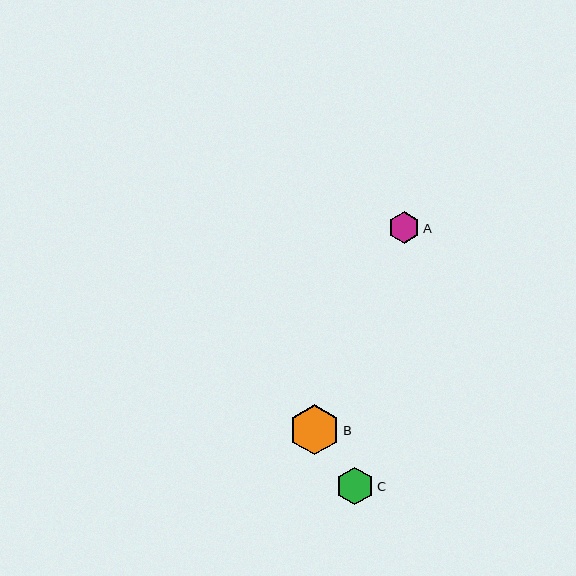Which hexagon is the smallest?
Hexagon A is the smallest with a size of approximately 32 pixels.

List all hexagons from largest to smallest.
From largest to smallest: B, C, A.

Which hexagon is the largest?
Hexagon B is the largest with a size of approximately 50 pixels.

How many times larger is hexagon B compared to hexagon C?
Hexagon B is approximately 1.3 times the size of hexagon C.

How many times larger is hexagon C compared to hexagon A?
Hexagon C is approximately 1.2 times the size of hexagon A.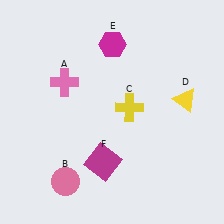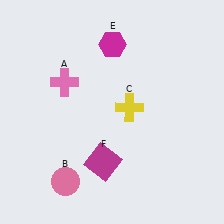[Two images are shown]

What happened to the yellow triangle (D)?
The yellow triangle (D) was removed in Image 2. It was in the top-right area of Image 1.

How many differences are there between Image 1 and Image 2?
There is 1 difference between the two images.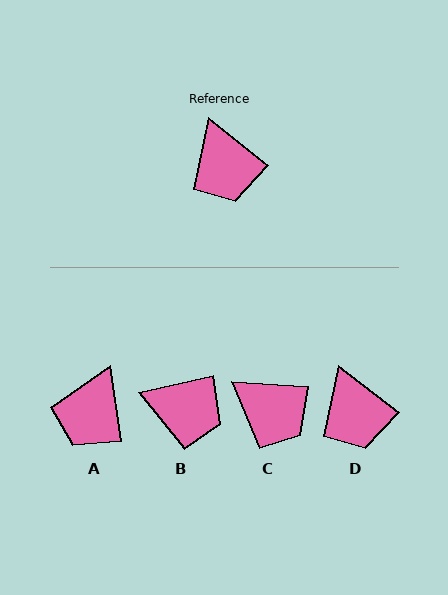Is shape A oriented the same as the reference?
No, it is off by about 43 degrees.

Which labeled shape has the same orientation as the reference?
D.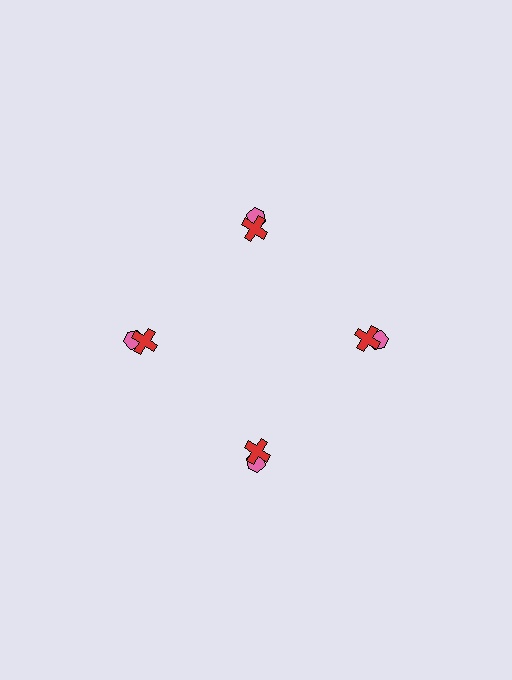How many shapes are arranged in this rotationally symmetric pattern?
There are 8 shapes, arranged in 4 groups of 2.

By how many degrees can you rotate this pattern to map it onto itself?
The pattern maps onto itself every 90 degrees of rotation.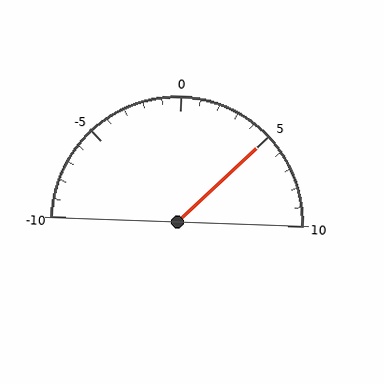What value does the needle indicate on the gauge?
The needle indicates approximately 5.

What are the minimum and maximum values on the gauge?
The gauge ranges from -10 to 10.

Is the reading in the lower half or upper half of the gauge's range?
The reading is in the upper half of the range (-10 to 10).